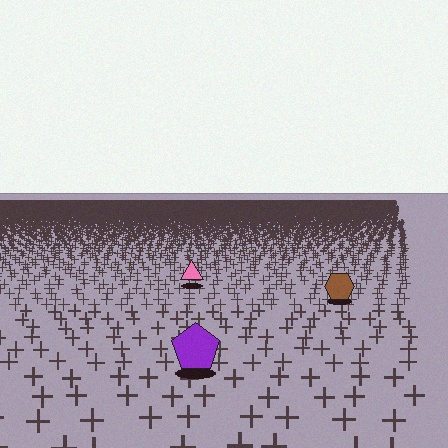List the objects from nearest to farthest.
From nearest to farthest: the purple pentagon, the brown hexagon, the pink triangle.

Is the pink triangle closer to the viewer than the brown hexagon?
No. The brown hexagon is closer — you can tell from the texture gradient: the ground texture is coarser near it.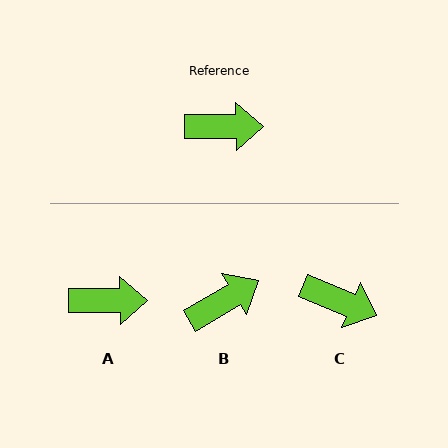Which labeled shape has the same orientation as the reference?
A.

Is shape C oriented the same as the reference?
No, it is off by about 23 degrees.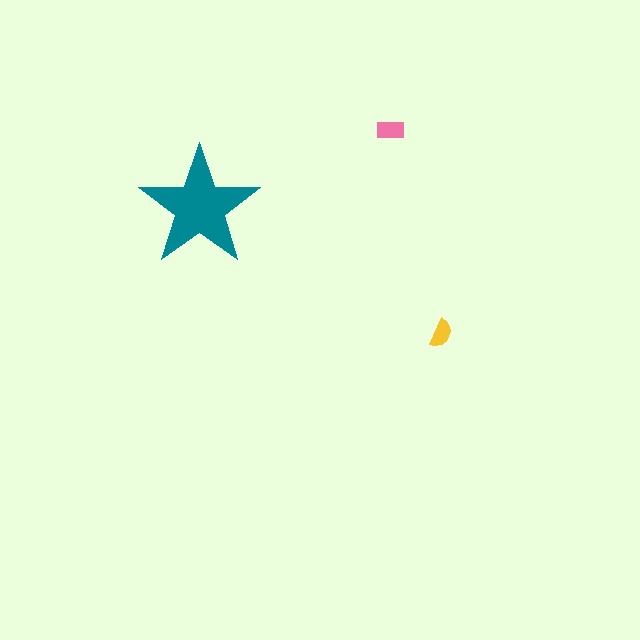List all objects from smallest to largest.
The yellow semicircle, the pink rectangle, the teal star.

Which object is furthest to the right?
The yellow semicircle is rightmost.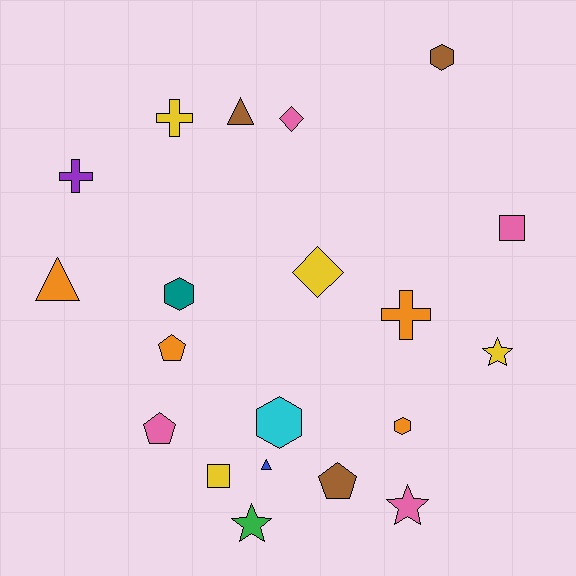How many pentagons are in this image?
There are 3 pentagons.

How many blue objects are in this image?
There is 1 blue object.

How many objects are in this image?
There are 20 objects.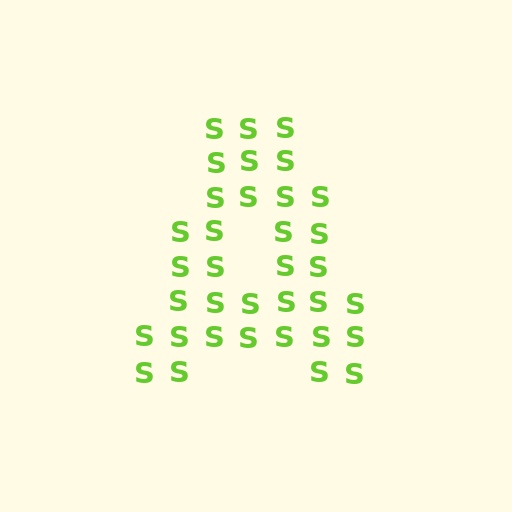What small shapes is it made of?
It is made of small letter S's.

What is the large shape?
The large shape is the letter A.